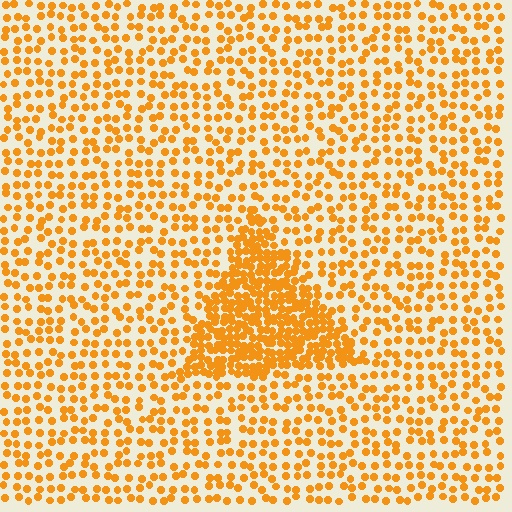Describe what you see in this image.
The image contains small orange elements arranged at two different densities. A triangle-shaped region is visible where the elements are more densely packed than the surrounding area.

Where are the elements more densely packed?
The elements are more densely packed inside the triangle boundary.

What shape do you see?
I see a triangle.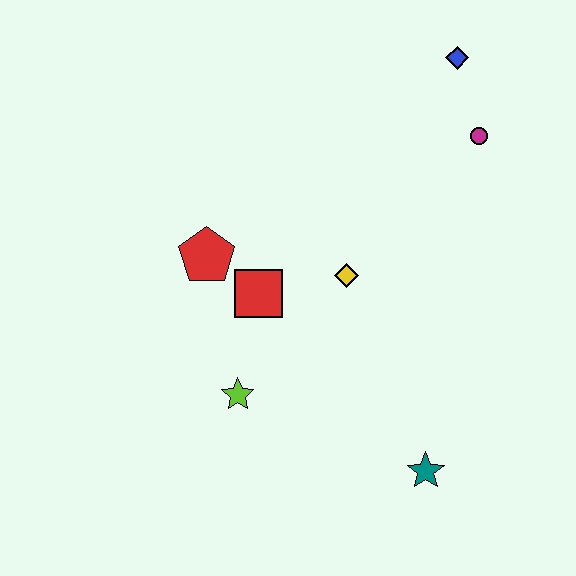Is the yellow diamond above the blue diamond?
No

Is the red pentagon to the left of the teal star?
Yes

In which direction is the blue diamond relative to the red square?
The blue diamond is above the red square.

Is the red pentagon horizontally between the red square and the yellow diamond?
No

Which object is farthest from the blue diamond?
The teal star is farthest from the blue diamond.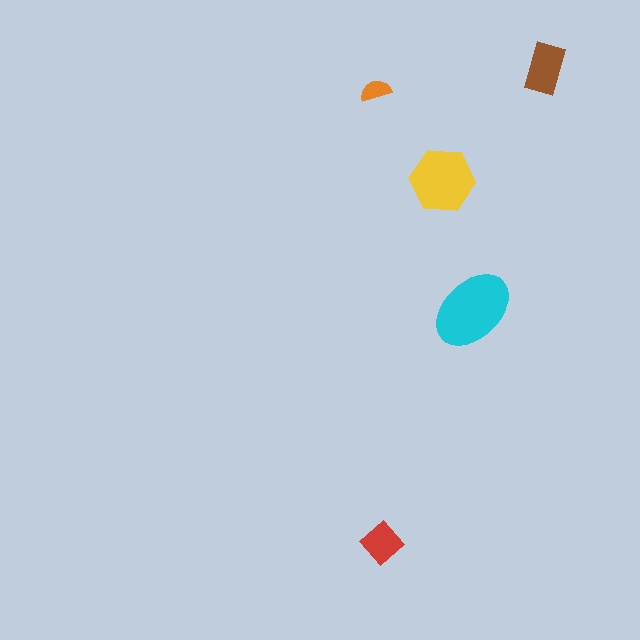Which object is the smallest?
The orange semicircle.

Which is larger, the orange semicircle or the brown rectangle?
The brown rectangle.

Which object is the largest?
The cyan ellipse.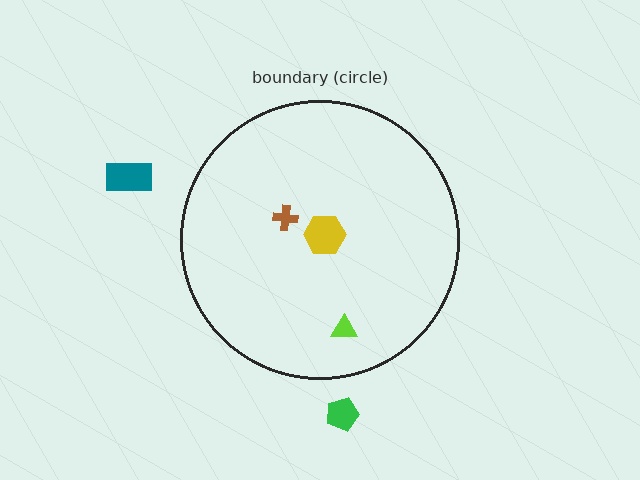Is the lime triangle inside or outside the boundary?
Inside.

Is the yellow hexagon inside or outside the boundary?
Inside.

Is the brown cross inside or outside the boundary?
Inside.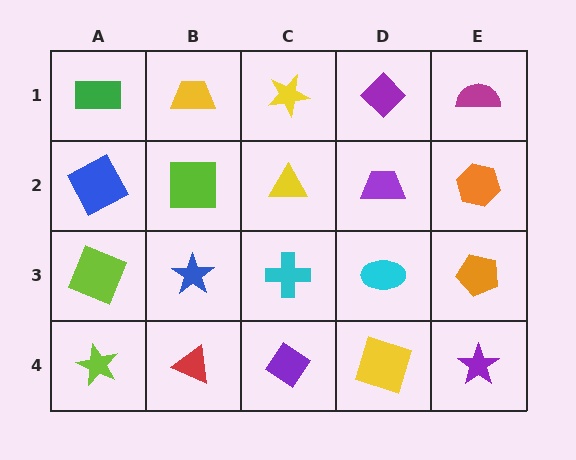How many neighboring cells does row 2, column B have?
4.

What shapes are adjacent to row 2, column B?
A yellow trapezoid (row 1, column B), a blue star (row 3, column B), a blue square (row 2, column A), a yellow triangle (row 2, column C).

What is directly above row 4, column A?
A lime square.